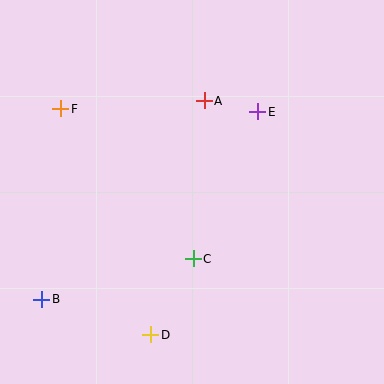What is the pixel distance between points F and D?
The distance between F and D is 243 pixels.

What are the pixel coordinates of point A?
Point A is at (204, 101).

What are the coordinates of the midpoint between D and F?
The midpoint between D and F is at (106, 222).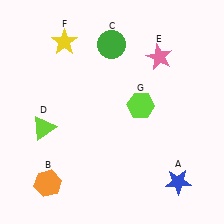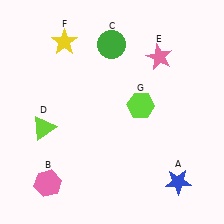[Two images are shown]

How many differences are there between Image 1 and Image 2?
There is 1 difference between the two images.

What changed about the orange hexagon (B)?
In Image 1, B is orange. In Image 2, it changed to pink.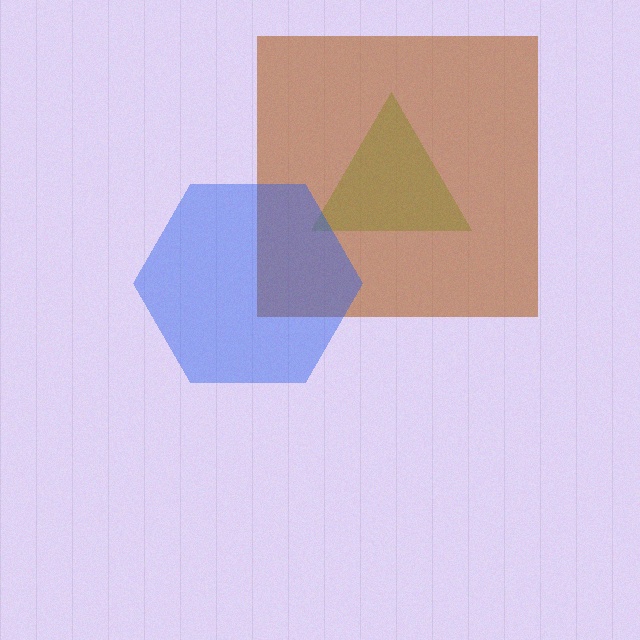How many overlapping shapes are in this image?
There are 3 overlapping shapes in the image.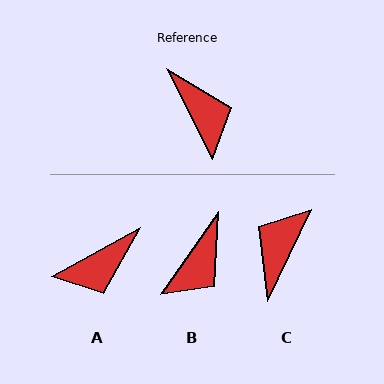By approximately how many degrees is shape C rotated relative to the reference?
Approximately 128 degrees counter-clockwise.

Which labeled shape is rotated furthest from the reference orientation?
C, about 128 degrees away.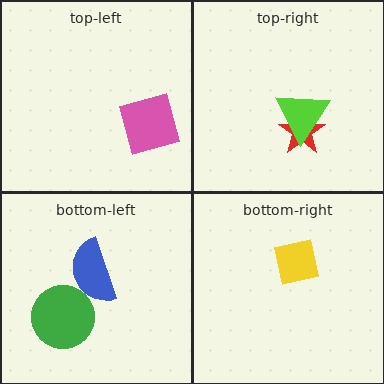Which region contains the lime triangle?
The top-right region.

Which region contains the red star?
The top-right region.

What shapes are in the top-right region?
The red star, the lime triangle.